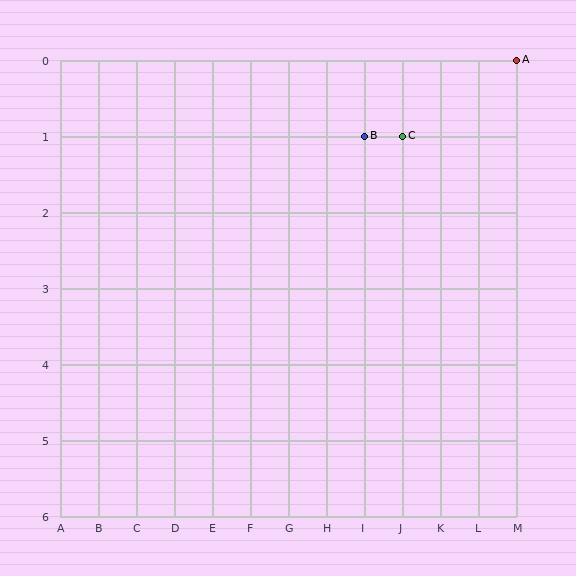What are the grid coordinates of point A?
Point A is at grid coordinates (M, 0).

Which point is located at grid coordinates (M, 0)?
Point A is at (M, 0).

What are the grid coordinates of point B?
Point B is at grid coordinates (I, 1).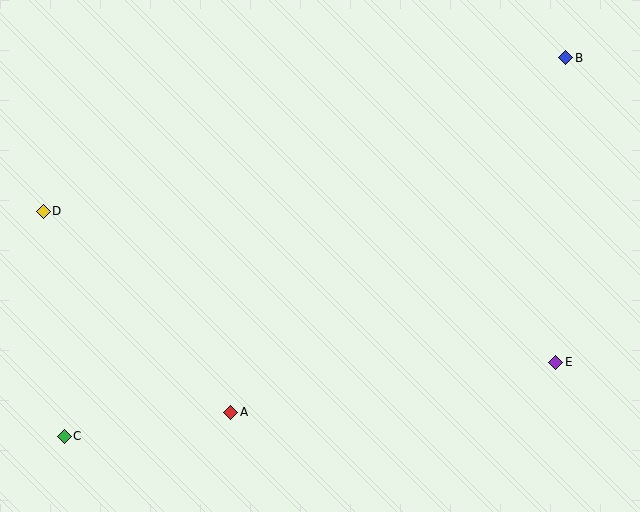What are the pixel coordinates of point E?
Point E is at (556, 362).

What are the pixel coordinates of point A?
Point A is at (231, 412).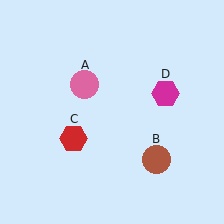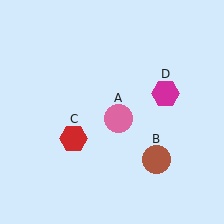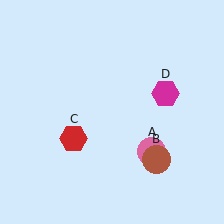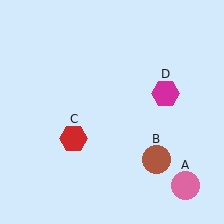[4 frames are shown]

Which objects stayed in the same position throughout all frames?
Brown circle (object B) and red hexagon (object C) and magenta hexagon (object D) remained stationary.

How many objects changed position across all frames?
1 object changed position: pink circle (object A).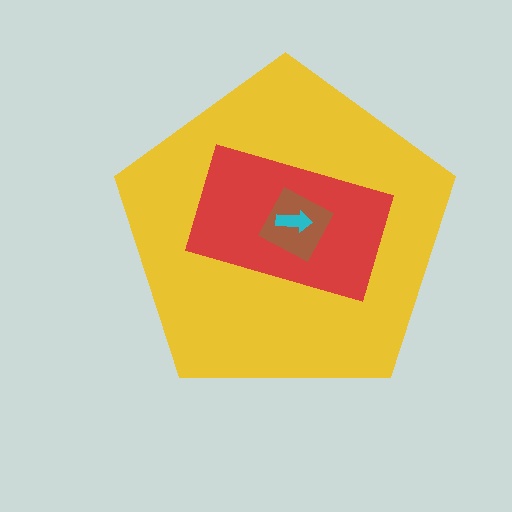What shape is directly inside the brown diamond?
The cyan arrow.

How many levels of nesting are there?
4.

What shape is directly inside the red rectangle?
The brown diamond.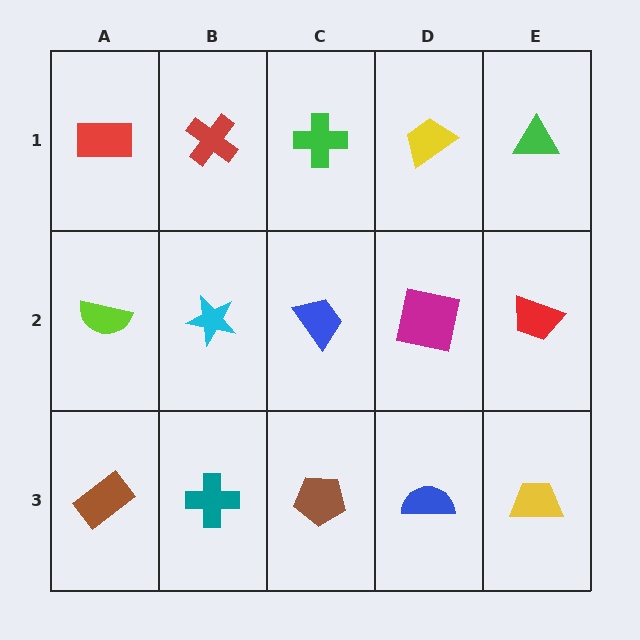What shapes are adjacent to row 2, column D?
A yellow trapezoid (row 1, column D), a blue semicircle (row 3, column D), a blue trapezoid (row 2, column C), a red trapezoid (row 2, column E).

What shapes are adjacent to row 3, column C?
A blue trapezoid (row 2, column C), a teal cross (row 3, column B), a blue semicircle (row 3, column D).